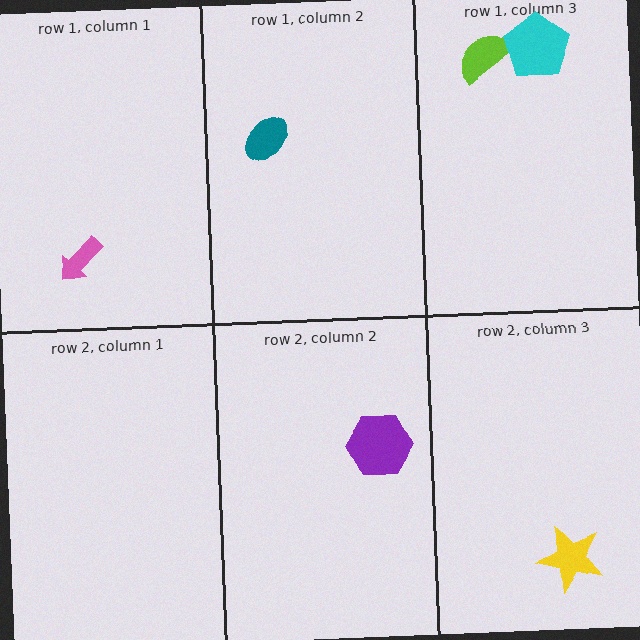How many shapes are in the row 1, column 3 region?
2.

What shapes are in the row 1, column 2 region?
The teal ellipse.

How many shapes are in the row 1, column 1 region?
1.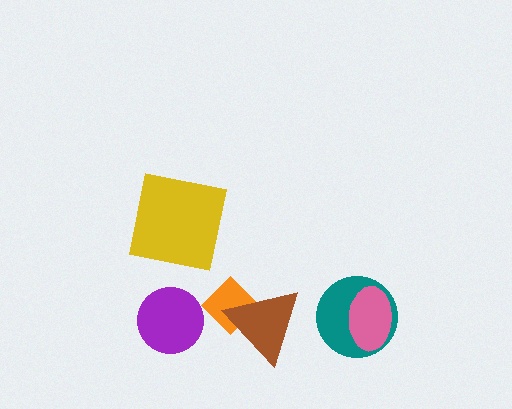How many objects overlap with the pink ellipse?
1 object overlaps with the pink ellipse.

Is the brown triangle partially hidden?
No, no other shape covers it.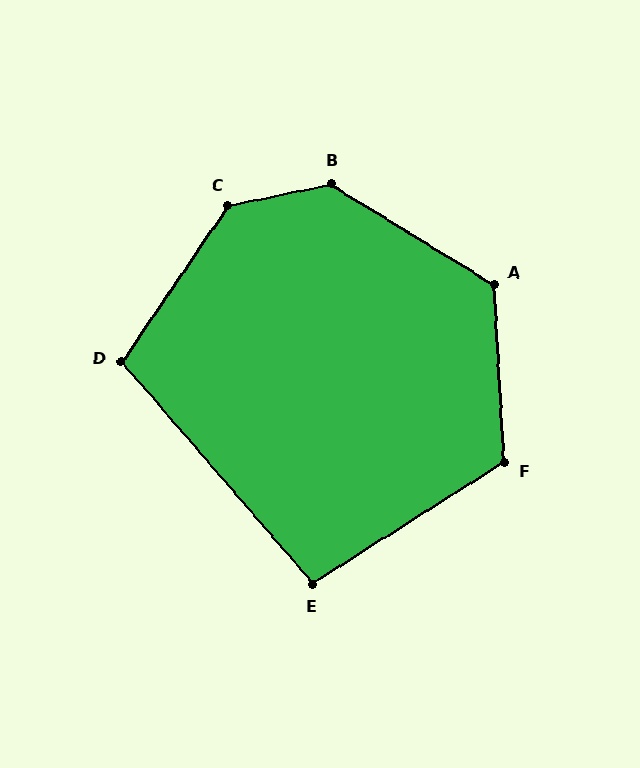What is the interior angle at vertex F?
Approximately 119 degrees (obtuse).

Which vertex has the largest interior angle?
C, at approximately 137 degrees.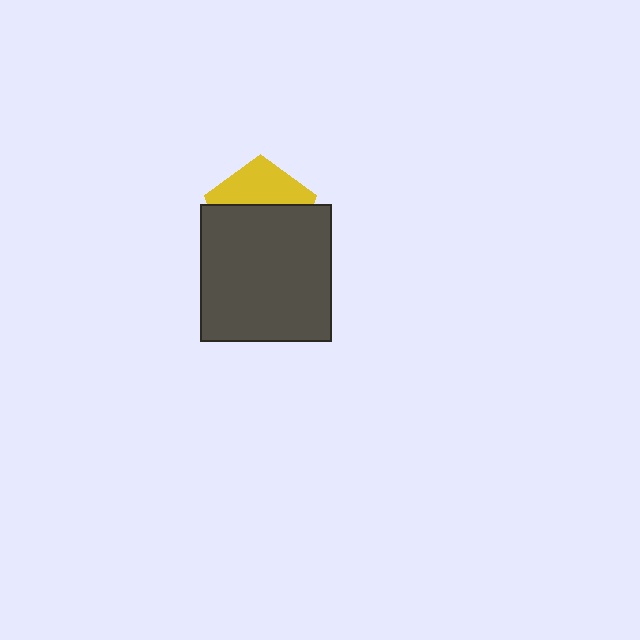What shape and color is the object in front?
The object in front is a dark gray rectangle.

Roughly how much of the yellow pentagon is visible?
A small part of it is visible (roughly 38%).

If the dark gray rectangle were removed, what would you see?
You would see the complete yellow pentagon.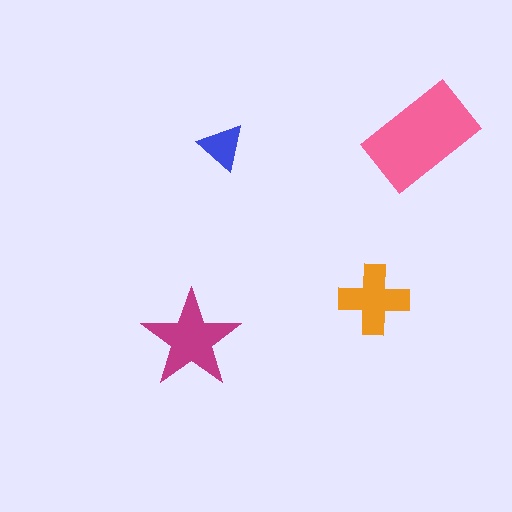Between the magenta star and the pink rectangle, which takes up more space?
The pink rectangle.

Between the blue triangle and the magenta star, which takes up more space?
The magenta star.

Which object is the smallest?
The blue triangle.